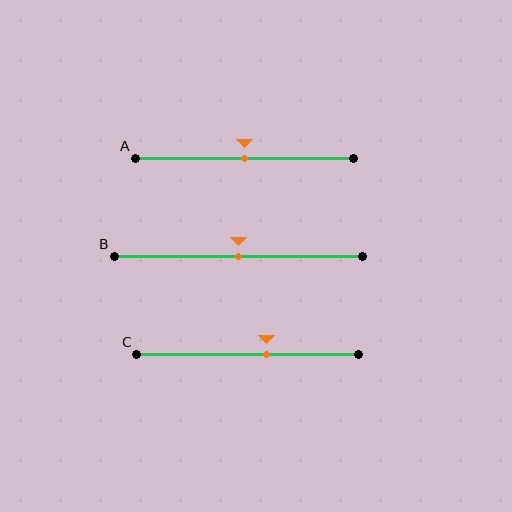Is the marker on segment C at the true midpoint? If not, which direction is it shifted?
No, the marker on segment C is shifted to the right by about 8% of the segment length.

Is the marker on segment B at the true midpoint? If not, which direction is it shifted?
Yes, the marker on segment B is at the true midpoint.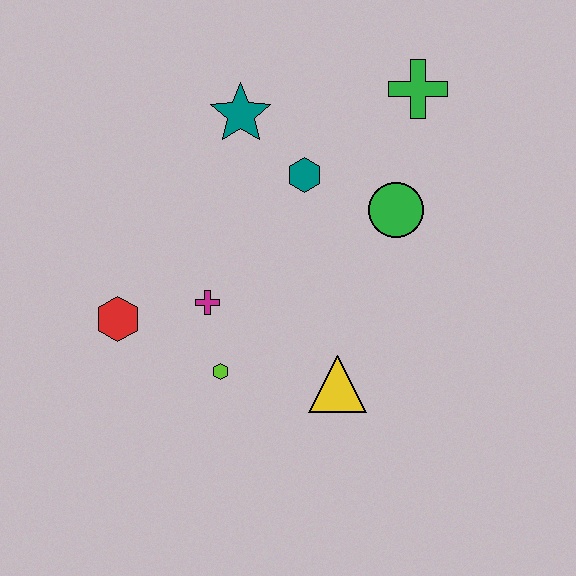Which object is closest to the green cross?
The green circle is closest to the green cross.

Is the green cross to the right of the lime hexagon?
Yes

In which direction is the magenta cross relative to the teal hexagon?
The magenta cross is below the teal hexagon.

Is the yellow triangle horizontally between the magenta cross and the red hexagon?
No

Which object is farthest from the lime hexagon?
The green cross is farthest from the lime hexagon.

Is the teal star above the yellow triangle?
Yes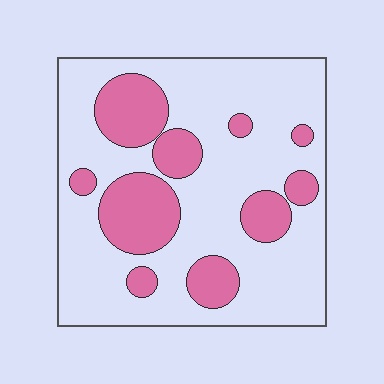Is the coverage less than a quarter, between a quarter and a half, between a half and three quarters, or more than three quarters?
Between a quarter and a half.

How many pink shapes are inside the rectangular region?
10.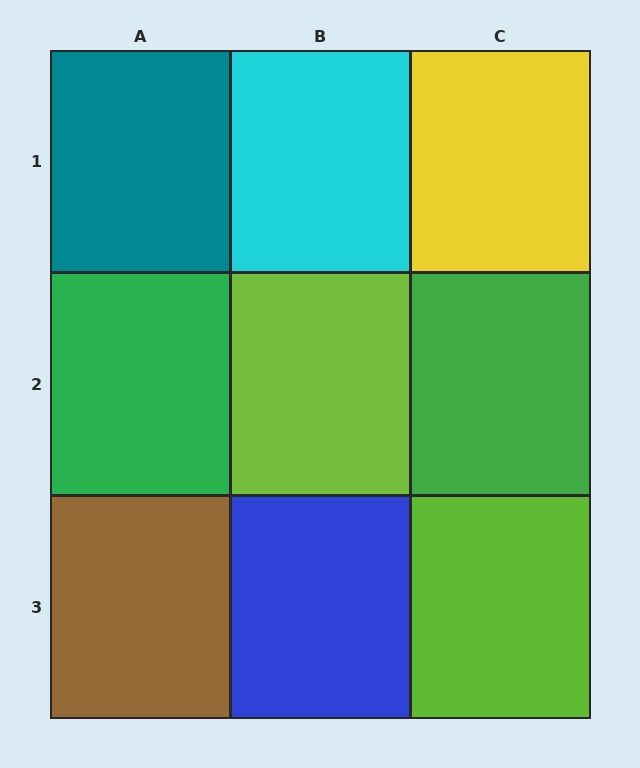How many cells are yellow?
1 cell is yellow.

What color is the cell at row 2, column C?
Green.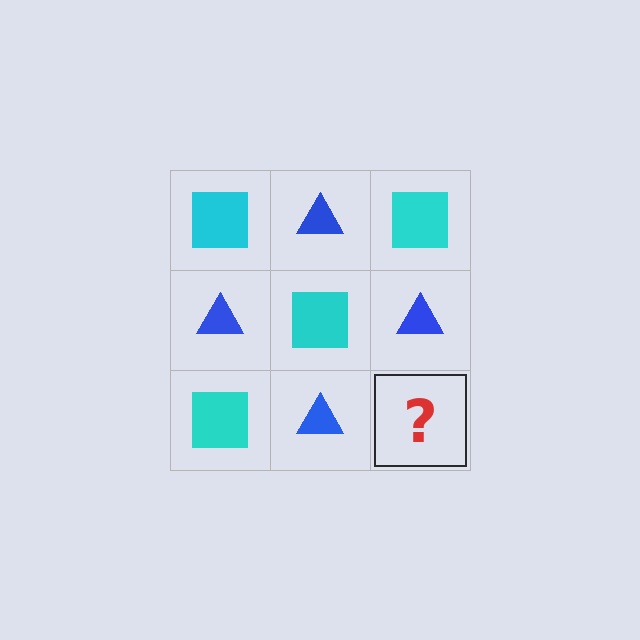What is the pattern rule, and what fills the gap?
The rule is that it alternates cyan square and blue triangle in a checkerboard pattern. The gap should be filled with a cyan square.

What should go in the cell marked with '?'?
The missing cell should contain a cyan square.